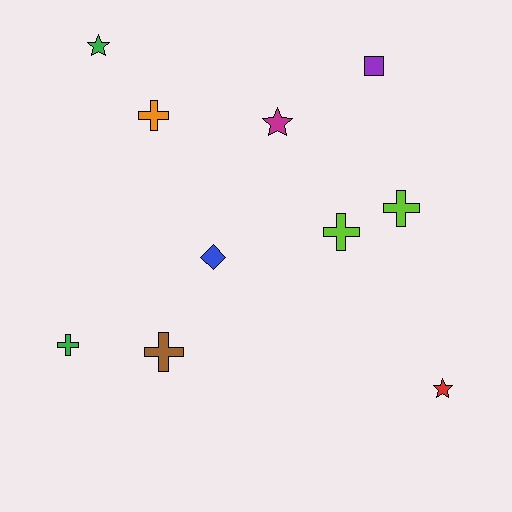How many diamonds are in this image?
There is 1 diamond.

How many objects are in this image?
There are 10 objects.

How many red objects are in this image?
There is 1 red object.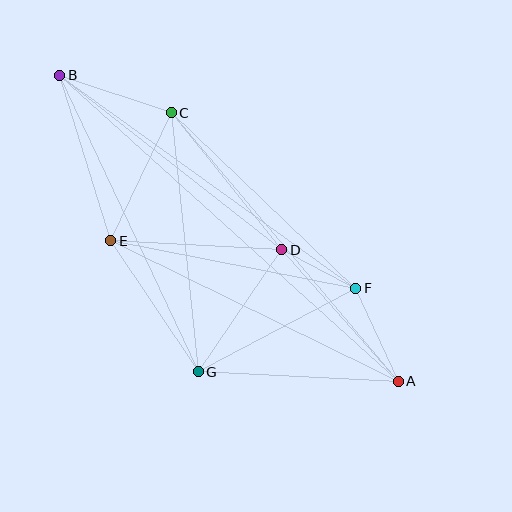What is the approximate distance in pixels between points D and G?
The distance between D and G is approximately 148 pixels.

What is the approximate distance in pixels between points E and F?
The distance between E and F is approximately 250 pixels.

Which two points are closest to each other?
Points D and F are closest to each other.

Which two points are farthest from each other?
Points A and B are farthest from each other.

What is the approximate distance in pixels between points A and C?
The distance between A and C is approximately 352 pixels.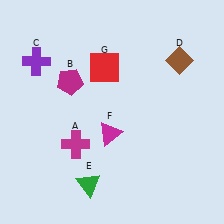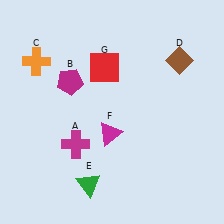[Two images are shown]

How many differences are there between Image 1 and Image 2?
There is 1 difference between the two images.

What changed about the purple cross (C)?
In Image 1, C is purple. In Image 2, it changed to orange.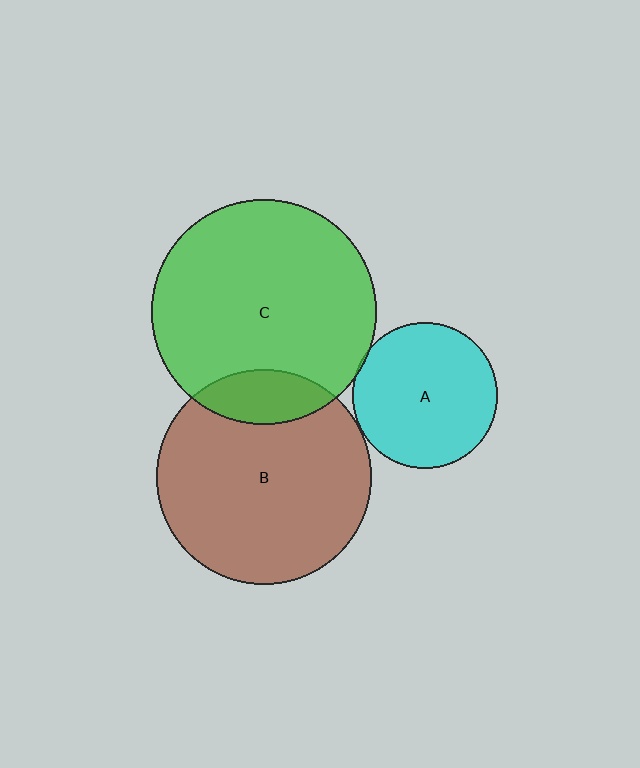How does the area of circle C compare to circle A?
Approximately 2.4 times.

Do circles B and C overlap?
Yes.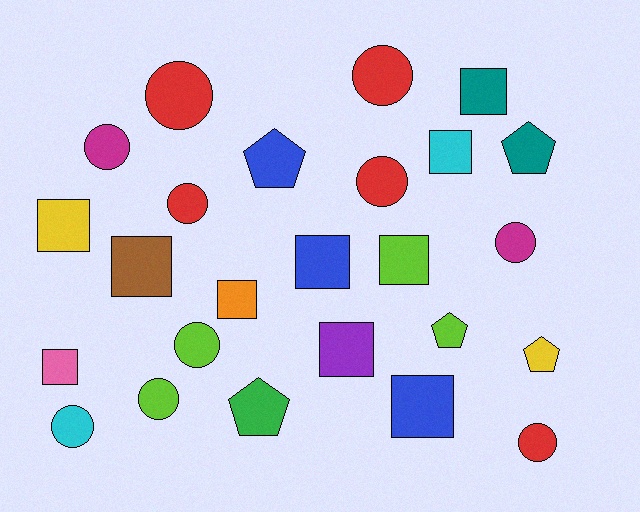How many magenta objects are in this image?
There are 2 magenta objects.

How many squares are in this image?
There are 10 squares.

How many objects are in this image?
There are 25 objects.